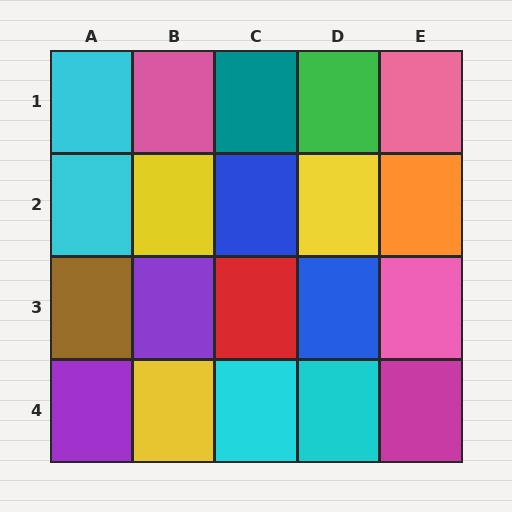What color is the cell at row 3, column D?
Blue.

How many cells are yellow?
3 cells are yellow.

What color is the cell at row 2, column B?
Yellow.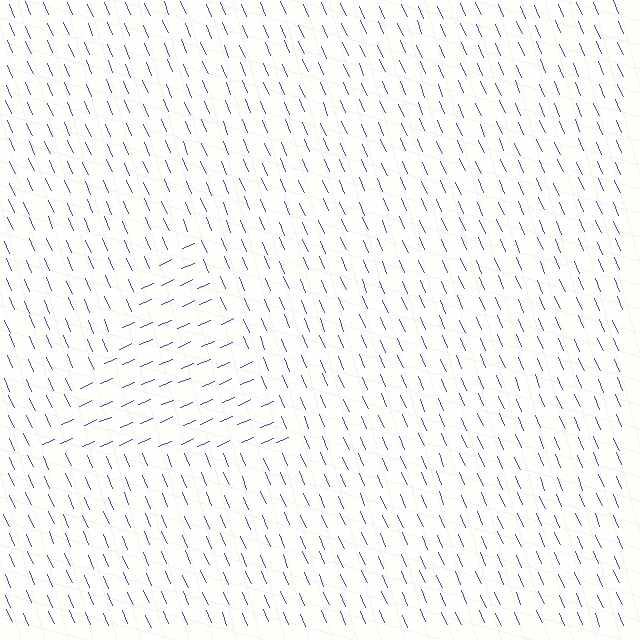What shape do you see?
I see a triangle.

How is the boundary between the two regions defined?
The boundary is defined purely by a change in line orientation (approximately 90 degrees difference). All lines are the same color and thickness.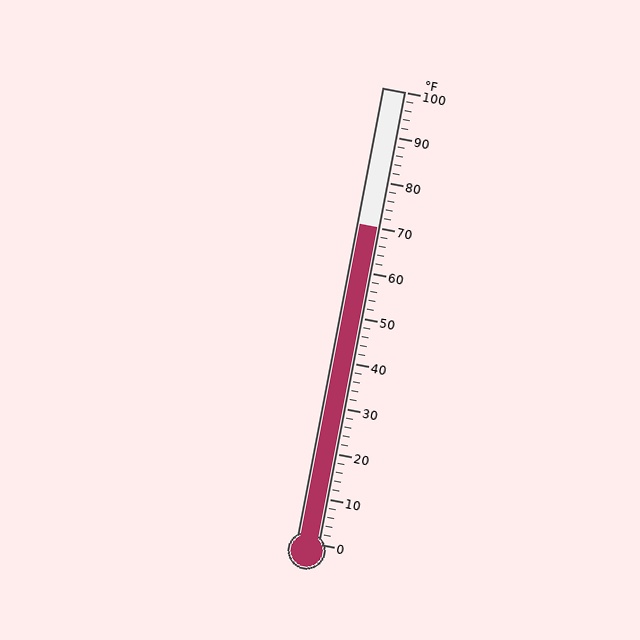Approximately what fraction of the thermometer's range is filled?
The thermometer is filled to approximately 70% of its range.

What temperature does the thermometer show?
The thermometer shows approximately 70°F.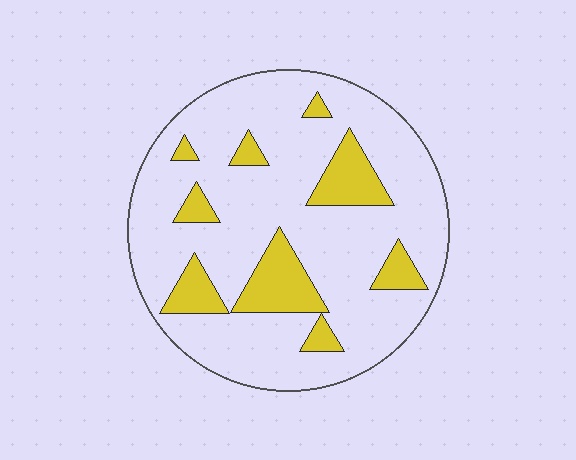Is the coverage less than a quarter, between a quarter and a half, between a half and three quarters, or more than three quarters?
Less than a quarter.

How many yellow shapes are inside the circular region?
9.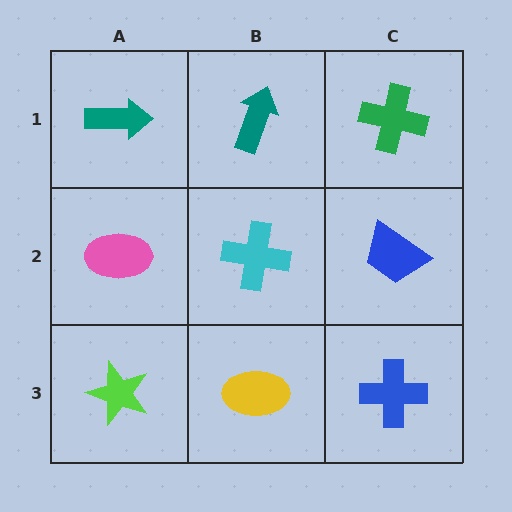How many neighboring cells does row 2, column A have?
3.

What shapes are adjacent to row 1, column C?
A blue trapezoid (row 2, column C), a teal arrow (row 1, column B).